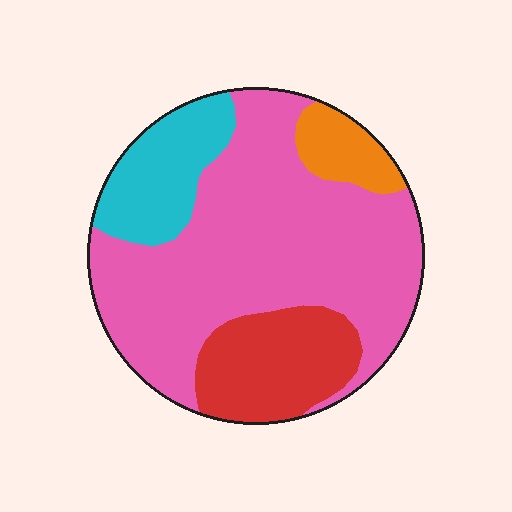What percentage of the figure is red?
Red takes up less than a quarter of the figure.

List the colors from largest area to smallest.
From largest to smallest: pink, red, cyan, orange.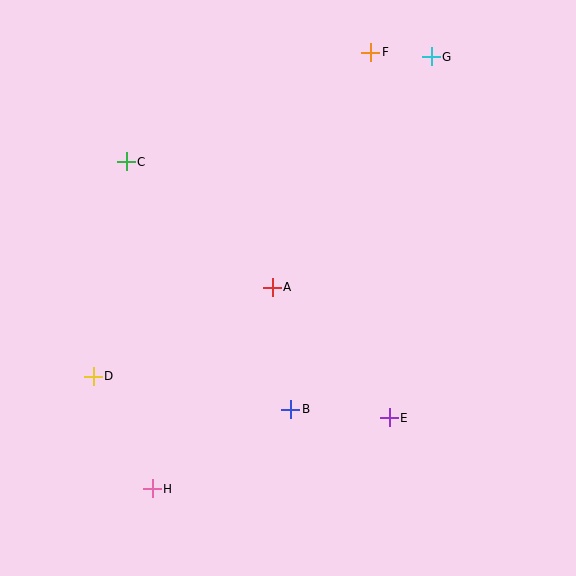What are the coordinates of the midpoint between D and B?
The midpoint between D and B is at (192, 393).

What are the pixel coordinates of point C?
Point C is at (126, 162).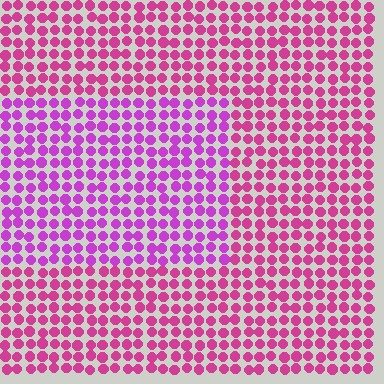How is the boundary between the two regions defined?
The boundary is defined purely by a slight shift in hue (about 28 degrees). Spacing, size, and orientation are identical on both sides.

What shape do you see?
I see a rectangle.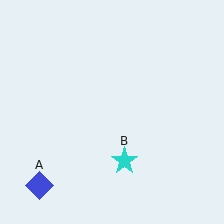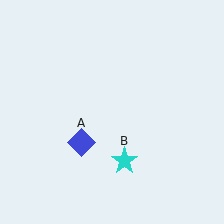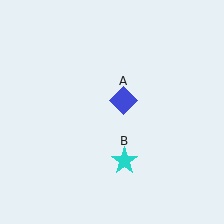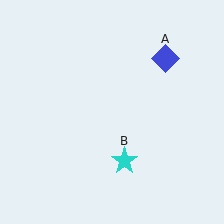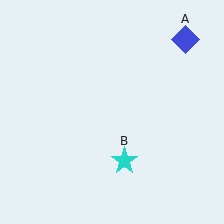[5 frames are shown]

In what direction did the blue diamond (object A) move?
The blue diamond (object A) moved up and to the right.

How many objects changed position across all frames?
1 object changed position: blue diamond (object A).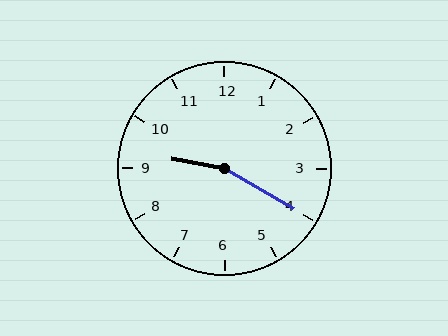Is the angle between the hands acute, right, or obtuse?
It is obtuse.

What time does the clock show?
9:20.